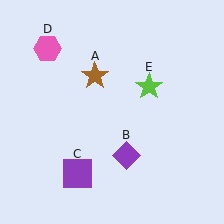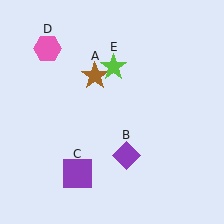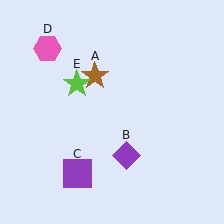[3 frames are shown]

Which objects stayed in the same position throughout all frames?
Brown star (object A) and purple diamond (object B) and purple square (object C) and pink hexagon (object D) remained stationary.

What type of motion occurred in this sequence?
The lime star (object E) rotated counterclockwise around the center of the scene.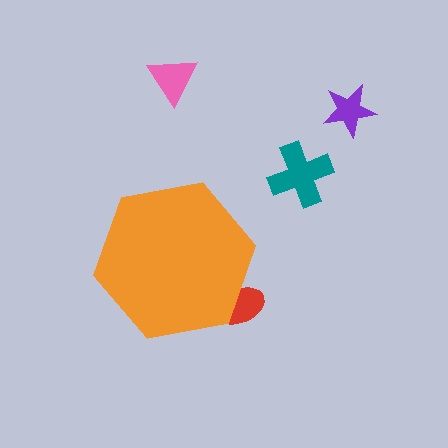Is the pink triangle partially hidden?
No, the pink triangle is fully visible.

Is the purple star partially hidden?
No, the purple star is fully visible.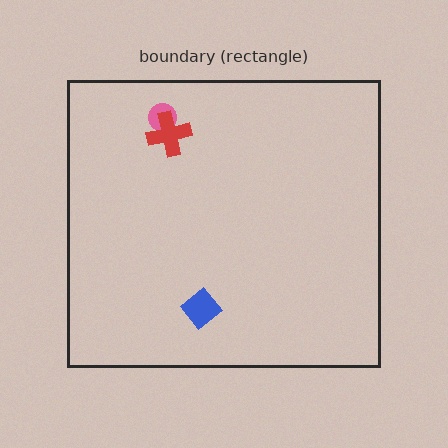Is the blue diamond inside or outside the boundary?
Inside.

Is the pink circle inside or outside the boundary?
Inside.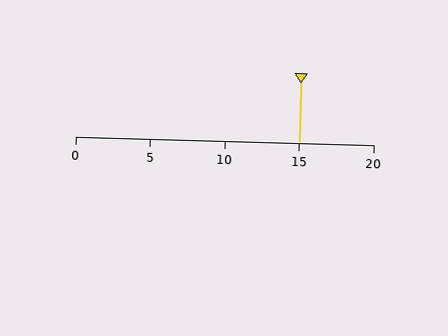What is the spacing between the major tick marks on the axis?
The major ticks are spaced 5 apart.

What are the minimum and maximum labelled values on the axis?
The axis runs from 0 to 20.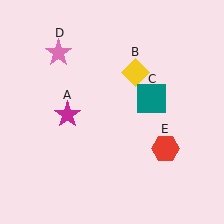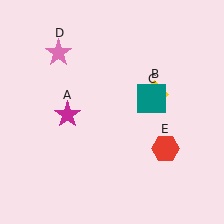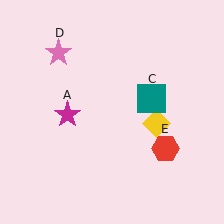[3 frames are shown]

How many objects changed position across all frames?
1 object changed position: yellow diamond (object B).